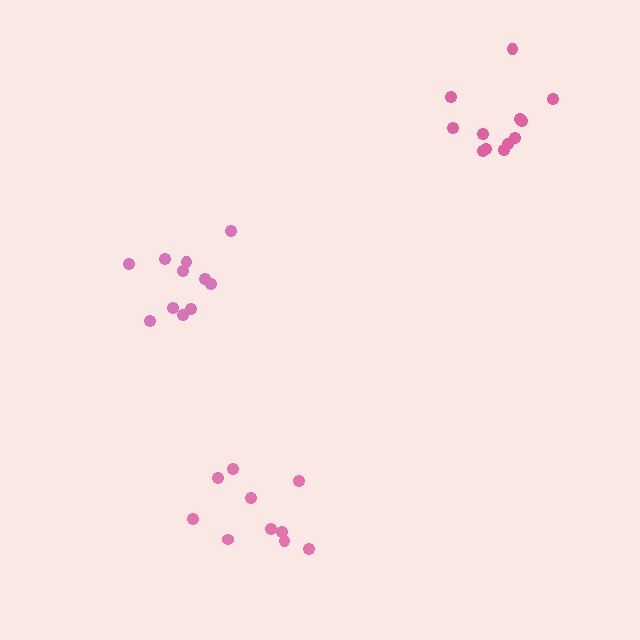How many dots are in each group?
Group 1: 12 dots, Group 2: 11 dots, Group 3: 10 dots (33 total).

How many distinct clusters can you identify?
There are 3 distinct clusters.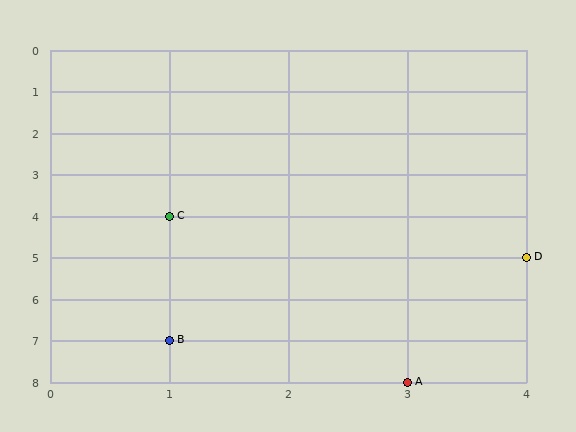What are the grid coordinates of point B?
Point B is at grid coordinates (1, 7).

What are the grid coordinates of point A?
Point A is at grid coordinates (3, 8).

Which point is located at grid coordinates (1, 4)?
Point C is at (1, 4).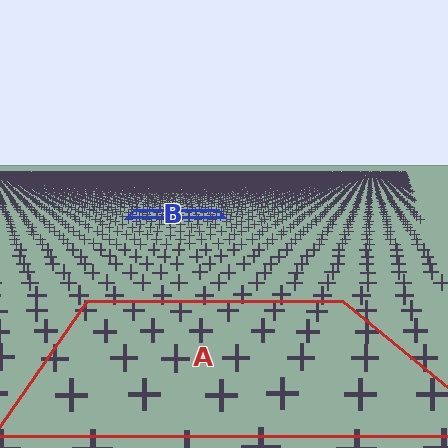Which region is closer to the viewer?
Region A is closer. The texture elements there are larger and more spread out.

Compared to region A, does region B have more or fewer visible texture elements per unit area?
Region B has more texture elements per unit area — they are packed more densely because it is farther away.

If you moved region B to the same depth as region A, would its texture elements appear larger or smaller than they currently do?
They would appear larger. At a closer depth, the same texture elements are projected at a bigger on-screen size.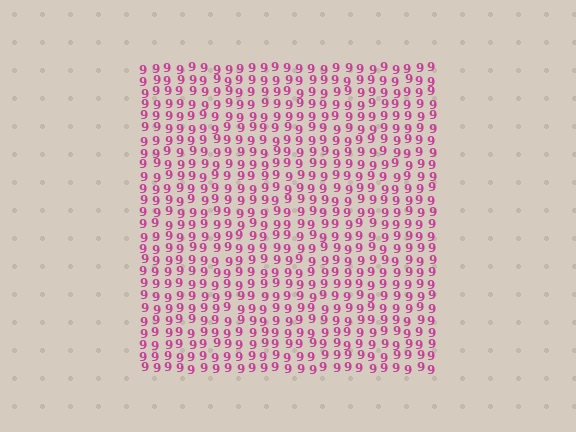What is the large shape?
The large shape is a square.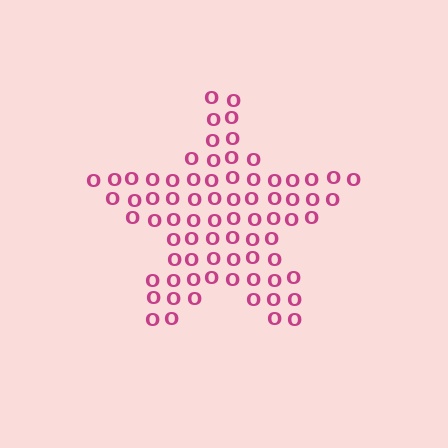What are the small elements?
The small elements are letter O's.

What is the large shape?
The large shape is a star.